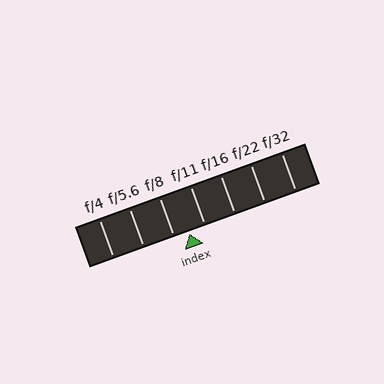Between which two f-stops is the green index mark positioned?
The index mark is between f/8 and f/11.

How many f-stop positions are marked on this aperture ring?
There are 7 f-stop positions marked.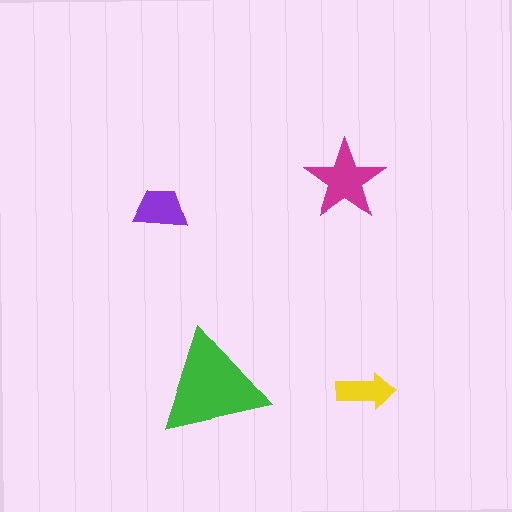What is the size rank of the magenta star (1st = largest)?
2nd.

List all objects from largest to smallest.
The green triangle, the magenta star, the purple trapezoid, the yellow arrow.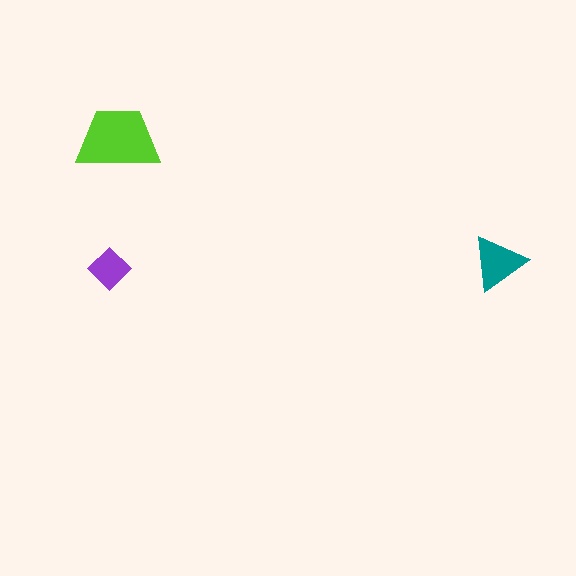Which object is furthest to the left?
The purple diamond is leftmost.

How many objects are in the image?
There are 3 objects in the image.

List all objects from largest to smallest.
The lime trapezoid, the teal triangle, the purple diamond.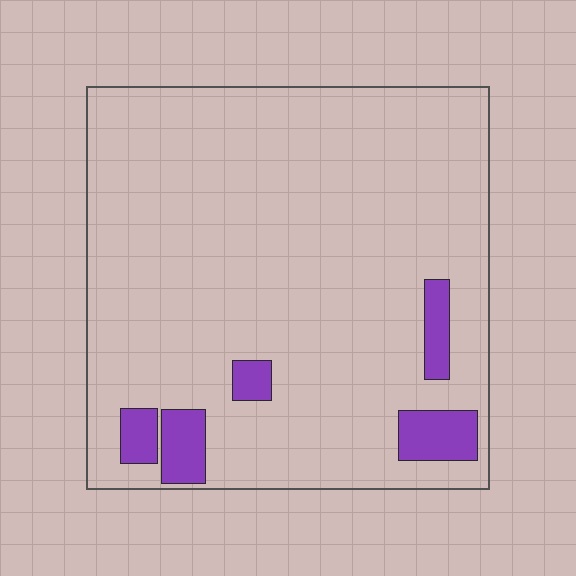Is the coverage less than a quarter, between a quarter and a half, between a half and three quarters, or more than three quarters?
Less than a quarter.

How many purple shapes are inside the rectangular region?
5.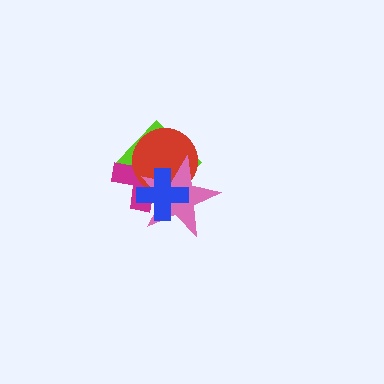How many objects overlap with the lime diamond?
4 objects overlap with the lime diamond.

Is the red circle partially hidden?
Yes, it is partially covered by another shape.